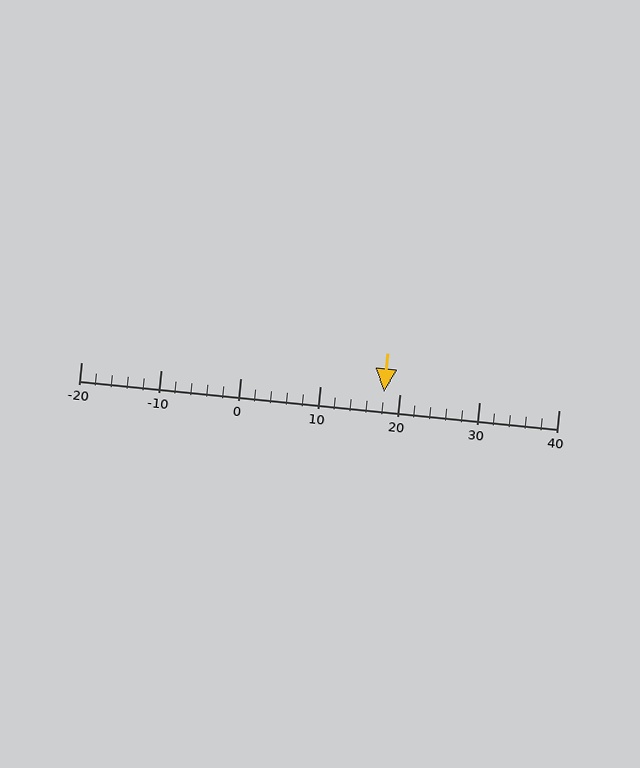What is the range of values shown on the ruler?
The ruler shows values from -20 to 40.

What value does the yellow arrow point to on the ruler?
The yellow arrow points to approximately 18.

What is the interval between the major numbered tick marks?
The major tick marks are spaced 10 units apart.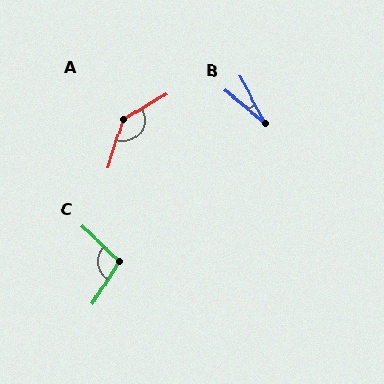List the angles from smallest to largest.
B (23°), C (100°), A (139°).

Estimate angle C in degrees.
Approximately 100 degrees.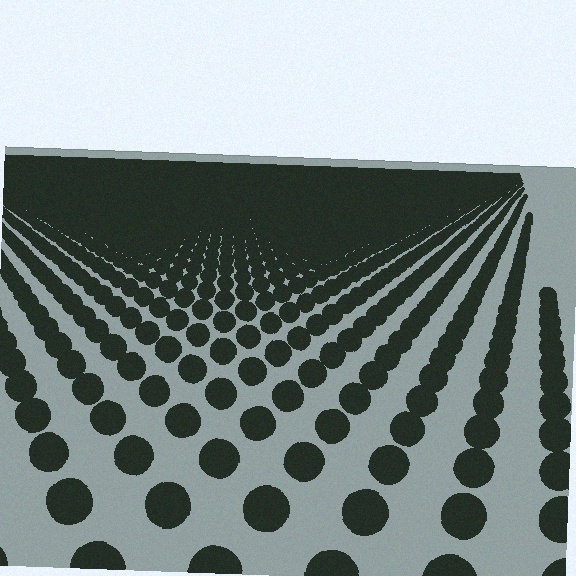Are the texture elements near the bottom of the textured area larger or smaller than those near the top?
Larger. Near the bottom, elements are closer to the viewer and appear at a bigger on-screen size.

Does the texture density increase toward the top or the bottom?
Density increases toward the top.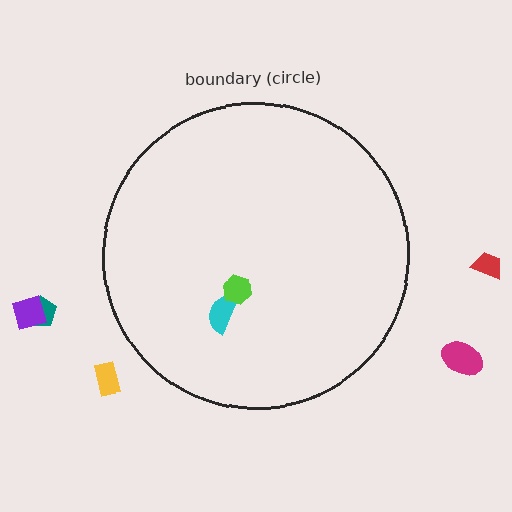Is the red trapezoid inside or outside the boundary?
Outside.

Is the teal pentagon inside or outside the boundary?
Outside.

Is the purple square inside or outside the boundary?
Outside.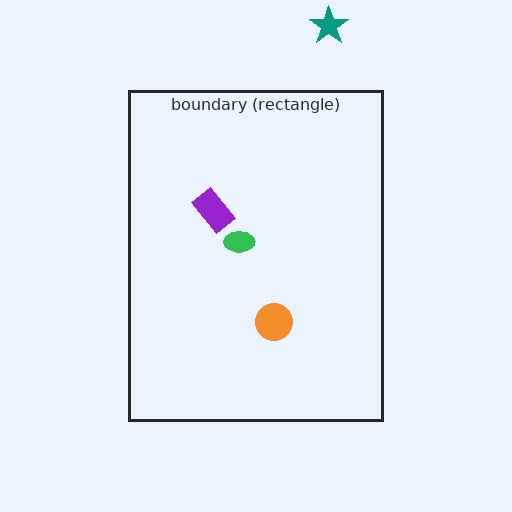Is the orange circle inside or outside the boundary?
Inside.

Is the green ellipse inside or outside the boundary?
Inside.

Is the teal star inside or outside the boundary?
Outside.